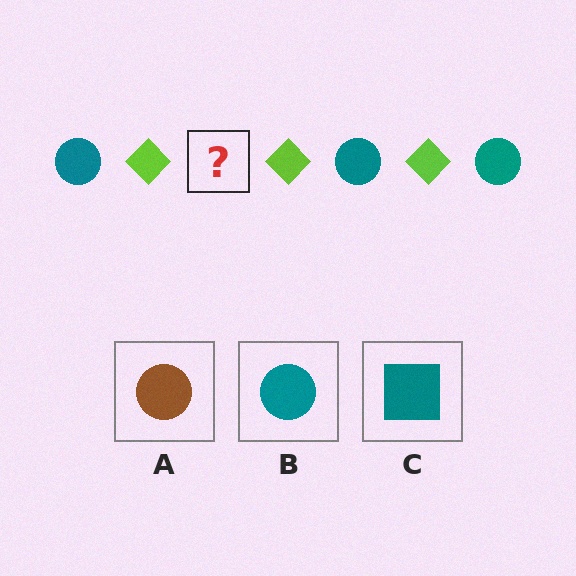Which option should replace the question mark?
Option B.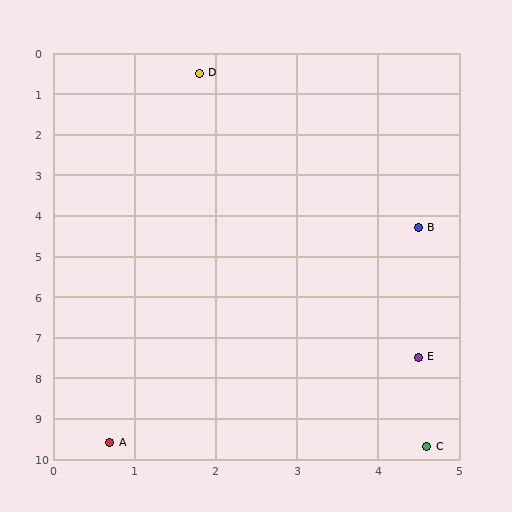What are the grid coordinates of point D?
Point D is at approximately (1.8, 0.5).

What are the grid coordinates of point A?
Point A is at approximately (0.7, 9.6).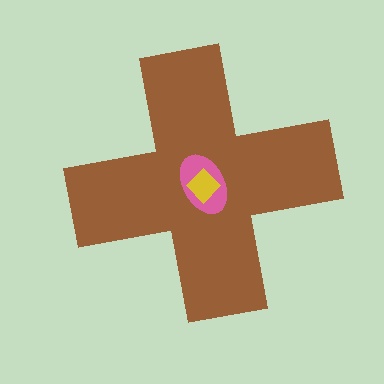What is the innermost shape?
The yellow diamond.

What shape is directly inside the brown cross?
The pink ellipse.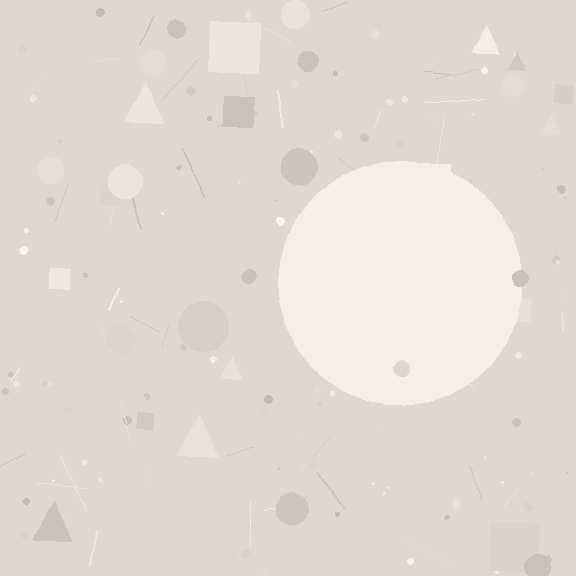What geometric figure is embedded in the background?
A circle is embedded in the background.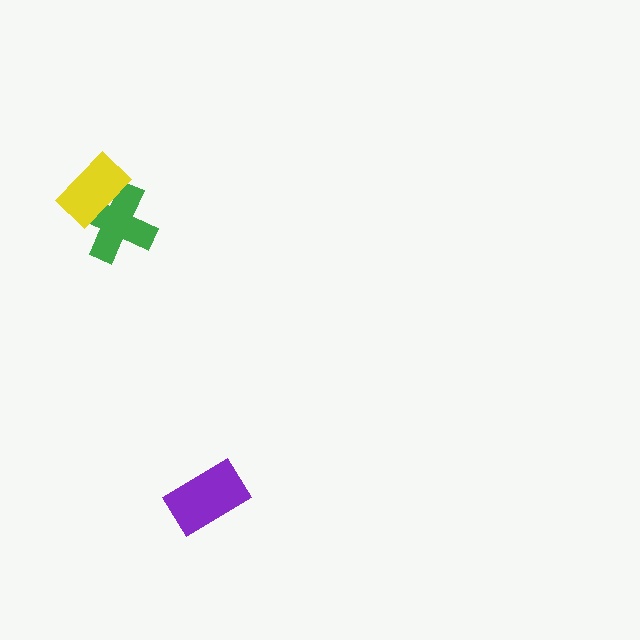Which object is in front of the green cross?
The yellow rectangle is in front of the green cross.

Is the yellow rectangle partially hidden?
No, no other shape covers it.